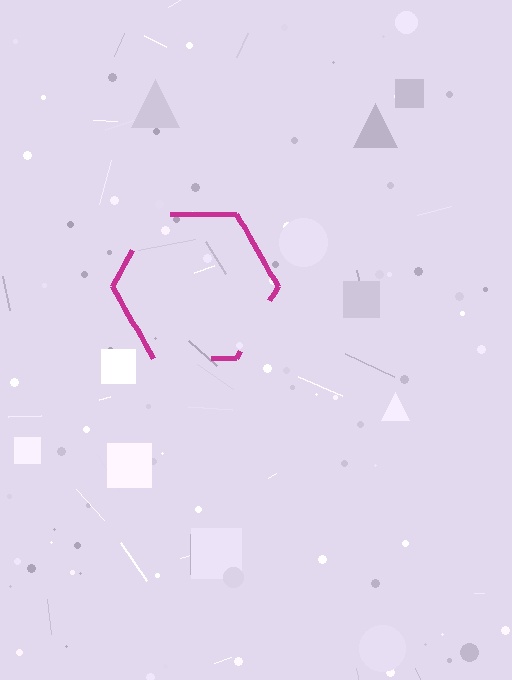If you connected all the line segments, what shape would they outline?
They would outline a hexagon.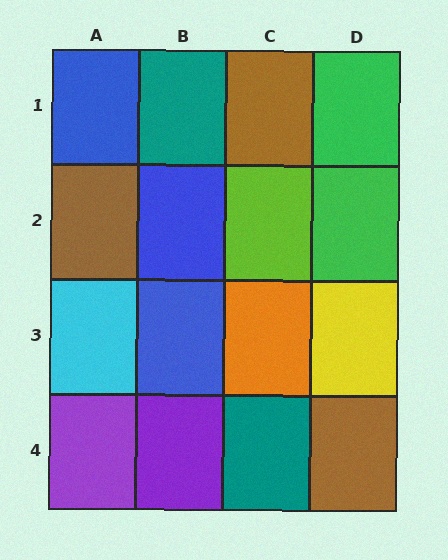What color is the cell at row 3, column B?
Blue.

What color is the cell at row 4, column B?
Purple.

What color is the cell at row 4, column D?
Brown.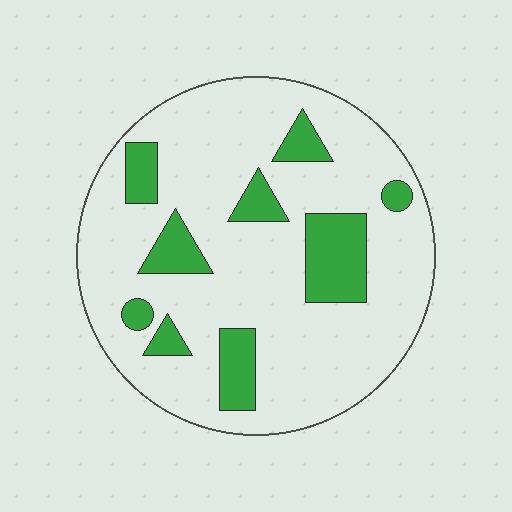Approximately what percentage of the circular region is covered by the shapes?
Approximately 20%.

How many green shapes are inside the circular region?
9.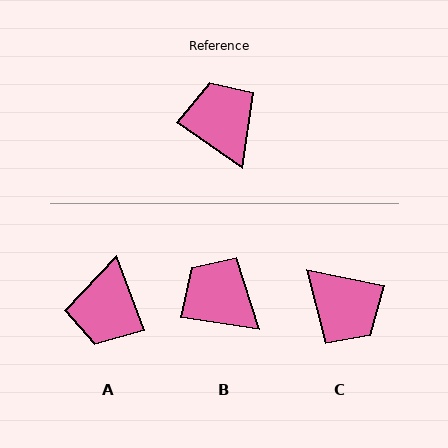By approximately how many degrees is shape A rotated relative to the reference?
Approximately 145 degrees counter-clockwise.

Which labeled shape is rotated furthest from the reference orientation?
C, about 157 degrees away.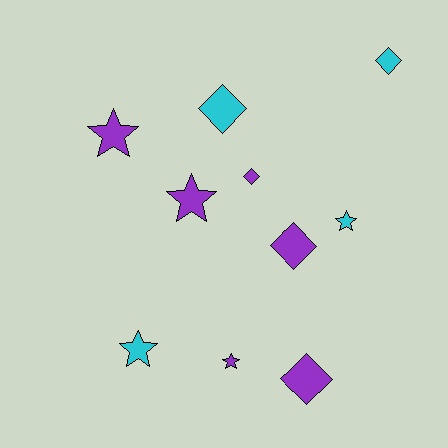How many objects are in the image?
There are 10 objects.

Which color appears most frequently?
Purple, with 6 objects.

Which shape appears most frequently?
Star, with 5 objects.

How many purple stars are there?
There are 3 purple stars.